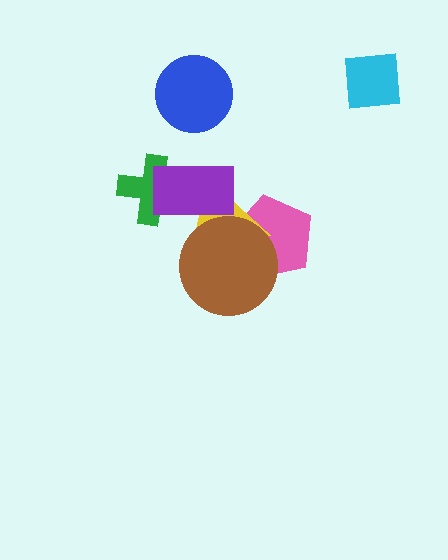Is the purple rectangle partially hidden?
No, no other shape covers it.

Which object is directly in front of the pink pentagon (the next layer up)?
The yellow triangle is directly in front of the pink pentagon.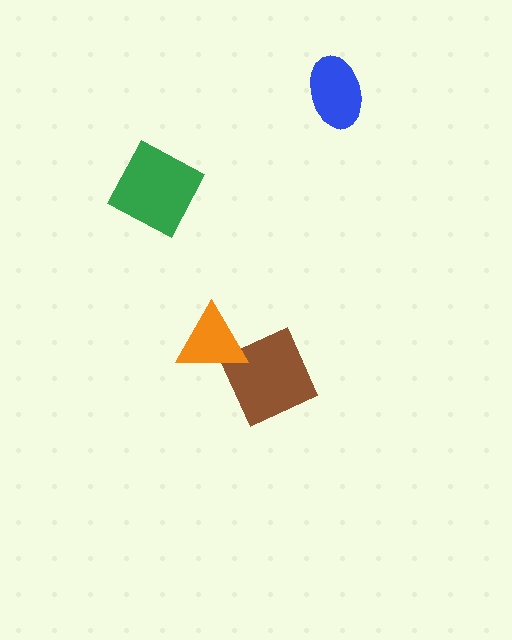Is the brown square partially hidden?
Yes, it is partially covered by another shape.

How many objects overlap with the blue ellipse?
0 objects overlap with the blue ellipse.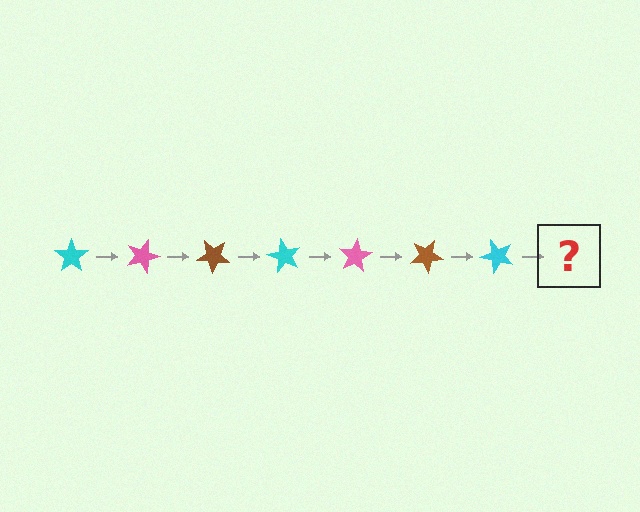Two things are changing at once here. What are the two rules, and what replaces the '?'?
The two rules are that it rotates 20 degrees each step and the color cycles through cyan, pink, and brown. The '?' should be a pink star, rotated 140 degrees from the start.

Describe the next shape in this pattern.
It should be a pink star, rotated 140 degrees from the start.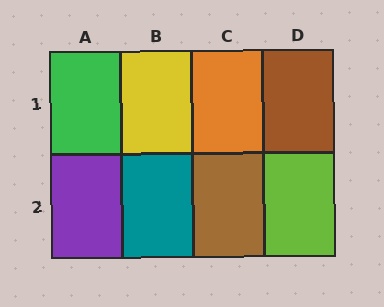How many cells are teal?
1 cell is teal.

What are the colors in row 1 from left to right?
Green, yellow, orange, brown.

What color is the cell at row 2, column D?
Lime.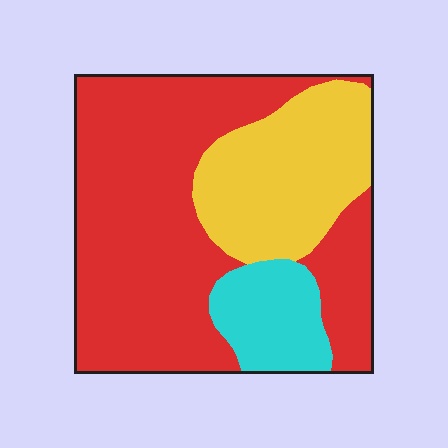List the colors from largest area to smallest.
From largest to smallest: red, yellow, cyan.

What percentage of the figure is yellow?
Yellow takes up between a quarter and a half of the figure.